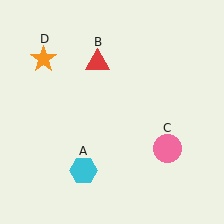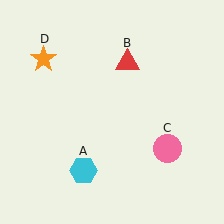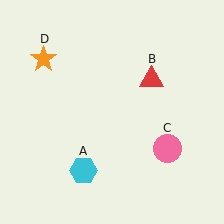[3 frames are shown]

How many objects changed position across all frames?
1 object changed position: red triangle (object B).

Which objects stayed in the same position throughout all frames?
Cyan hexagon (object A) and pink circle (object C) and orange star (object D) remained stationary.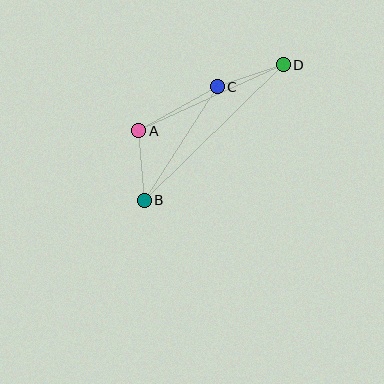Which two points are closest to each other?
Points A and B are closest to each other.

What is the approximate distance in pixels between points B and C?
The distance between B and C is approximately 135 pixels.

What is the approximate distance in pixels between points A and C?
The distance between A and C is approximately 90 pixels.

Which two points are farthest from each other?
Points B and D are farthest from each other.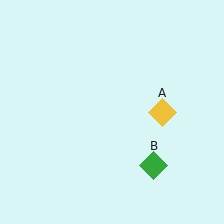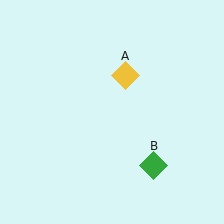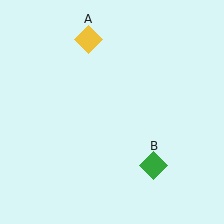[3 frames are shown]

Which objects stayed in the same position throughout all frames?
Green diamond (object B) remained stationary.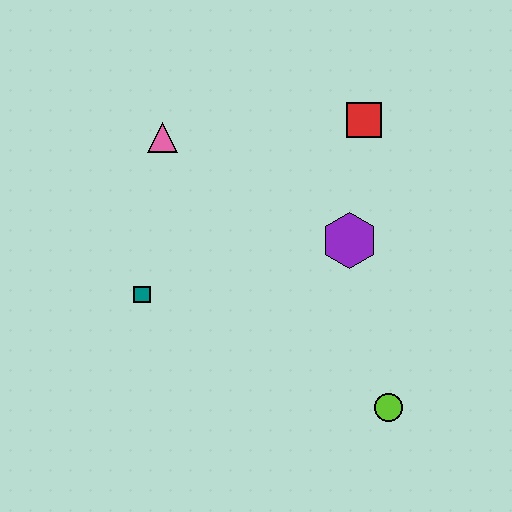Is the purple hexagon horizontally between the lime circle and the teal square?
Yes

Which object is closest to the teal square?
The pink triangle is closest to the teal square.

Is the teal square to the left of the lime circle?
Yes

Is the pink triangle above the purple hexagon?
Yes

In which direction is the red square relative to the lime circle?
The red square is above the lime circle.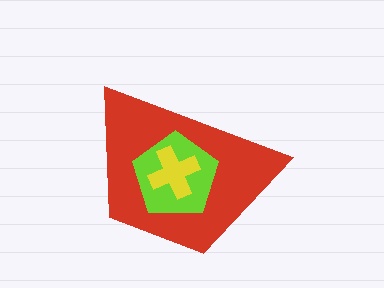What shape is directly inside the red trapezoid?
The lime pentagon.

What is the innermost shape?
The yellow cross.